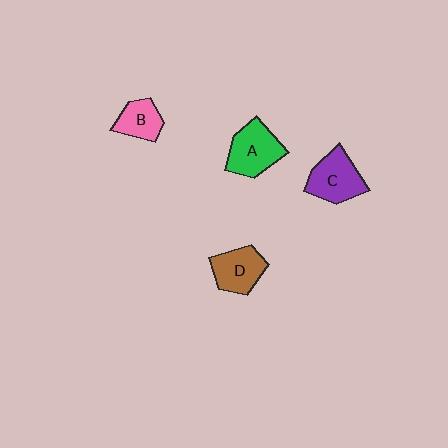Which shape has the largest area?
Shape A (green).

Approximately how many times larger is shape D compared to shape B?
Approximately 1.3 times.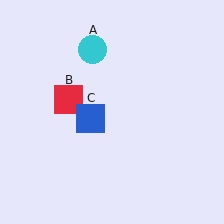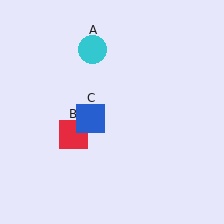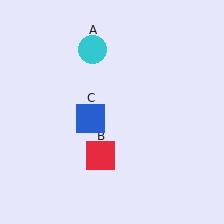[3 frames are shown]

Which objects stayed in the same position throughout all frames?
Cyan circle (object A) and blue square (object C) remained stationary.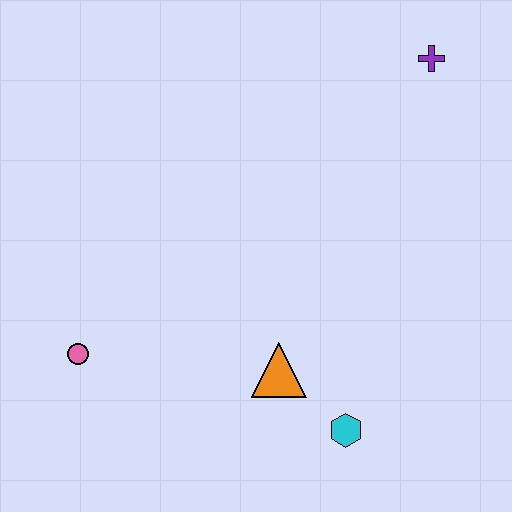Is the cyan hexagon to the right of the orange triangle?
Yes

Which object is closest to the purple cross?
The orange triangle is closest to the purple cross.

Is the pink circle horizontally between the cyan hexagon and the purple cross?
No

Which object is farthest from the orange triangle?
The purple cross is farthest from the orange triangle.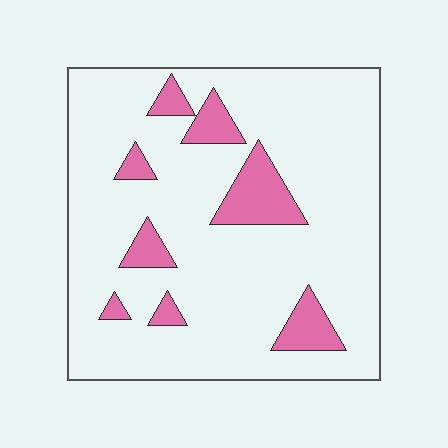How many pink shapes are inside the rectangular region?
8.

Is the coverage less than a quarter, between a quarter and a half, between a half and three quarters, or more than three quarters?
Less than a quarter.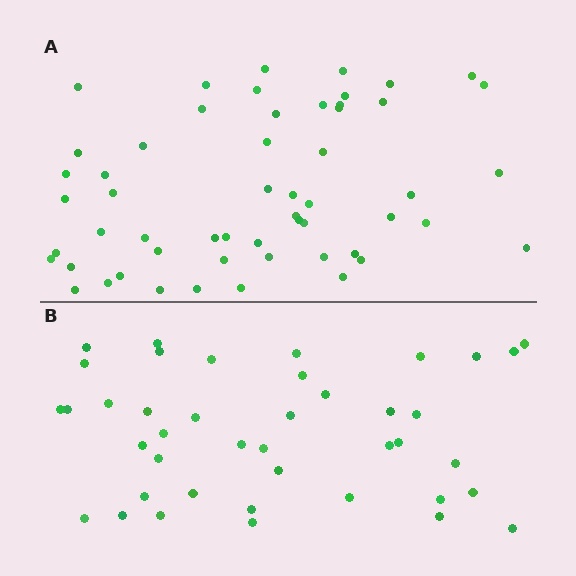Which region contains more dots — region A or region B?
Region A (the top region) has more dots.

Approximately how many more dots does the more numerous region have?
Region A has approximately 15 more dots than region B.